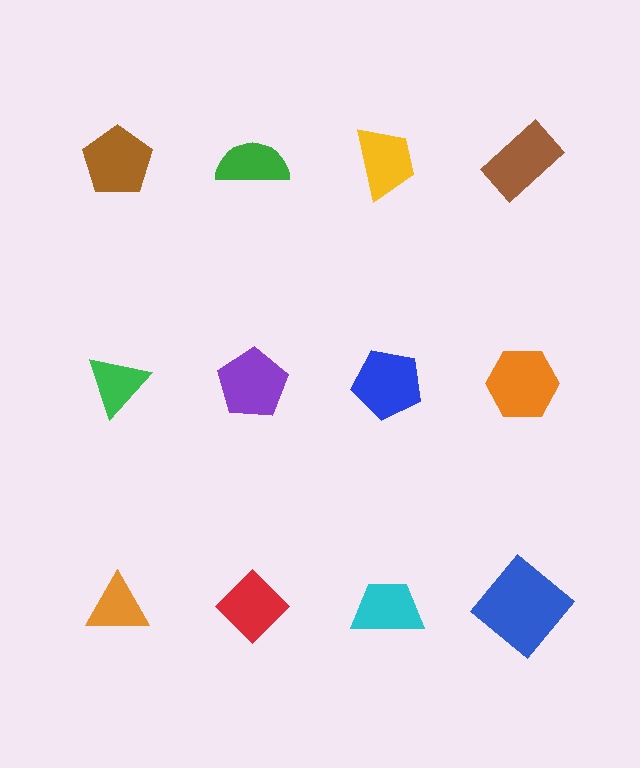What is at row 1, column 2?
A green semicircle.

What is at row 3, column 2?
A red diamond.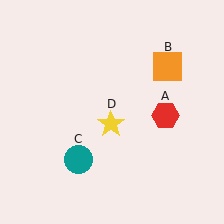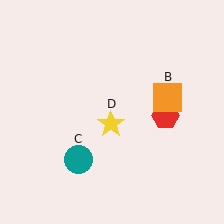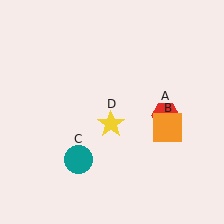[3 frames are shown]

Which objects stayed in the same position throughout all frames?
Red hexagon (object A) and teal circle (object C) and yellow star (object D) remained stationary.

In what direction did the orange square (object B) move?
The orange square (object B) moved down.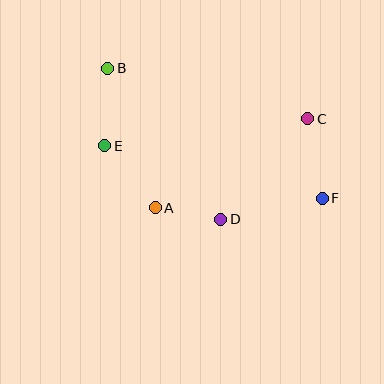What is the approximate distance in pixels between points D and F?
The distance between D and F is approximately 103 pixels.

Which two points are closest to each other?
Points A and D are closest to each other.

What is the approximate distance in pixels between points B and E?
The distance between B and E is approximately 78 pixels.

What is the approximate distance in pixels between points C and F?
The distance between C and F is approximately 81 pixels.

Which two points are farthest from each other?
Points B and F are farthest from each other.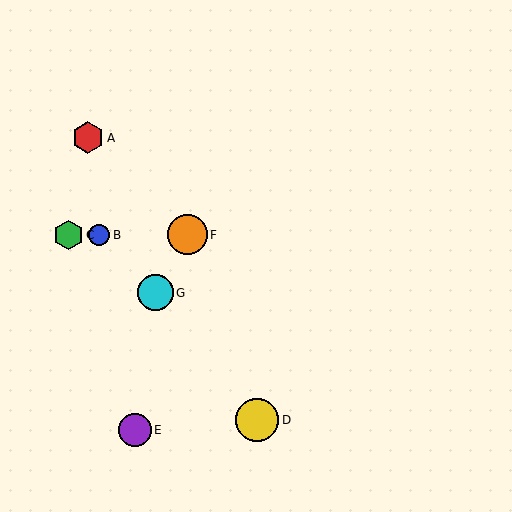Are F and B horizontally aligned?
Yes, both are at y≈235.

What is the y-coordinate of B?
Object B is at y≈235.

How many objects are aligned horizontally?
3 objects (B, C, F) are aligned horizontally.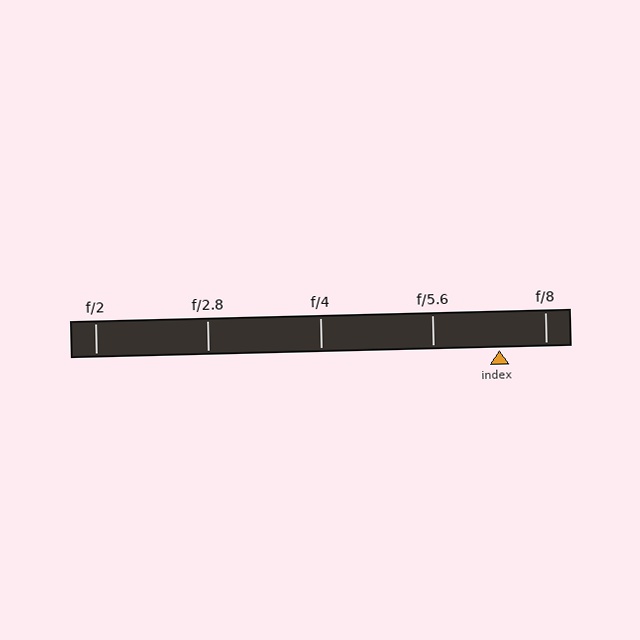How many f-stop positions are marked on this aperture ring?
There are 5 f-stop positions marked.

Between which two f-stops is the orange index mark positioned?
The index mark is between f/5.6 and f/8.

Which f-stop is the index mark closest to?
The index mark is closest to f/8.